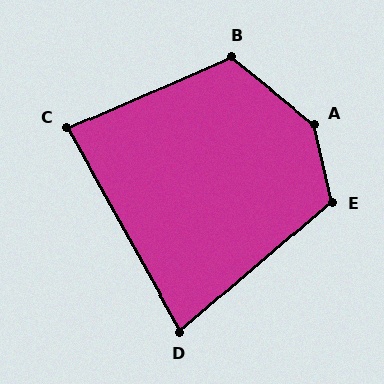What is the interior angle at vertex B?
Approximately 118 degrees (obtuse).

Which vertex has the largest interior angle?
A, at approximately 141 degrees.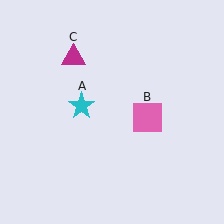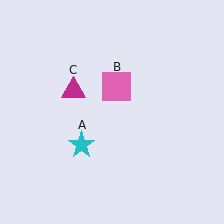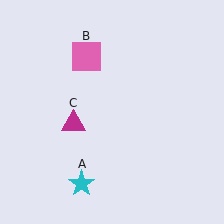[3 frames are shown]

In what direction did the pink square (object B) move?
The pink square (object B) moved up and to the left.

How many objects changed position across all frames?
3 objects changed position: cyan star (object A), pink square (object B), magenta triangle (object C).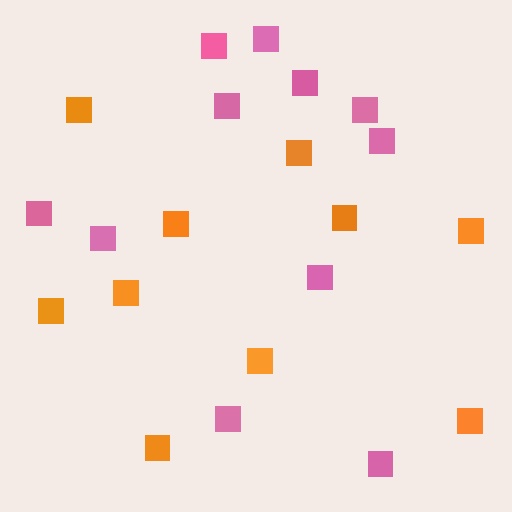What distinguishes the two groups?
There are 2 groups: one group of pink squares (11) and one group of orange squares (10).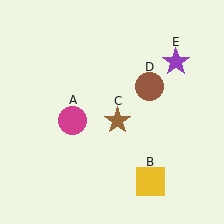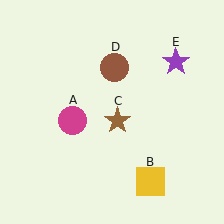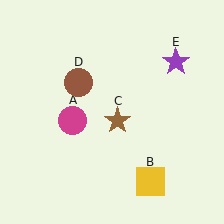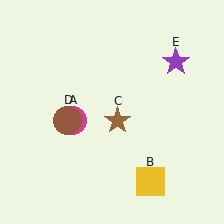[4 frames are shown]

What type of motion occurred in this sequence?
The brown circle (object D) rotated counterclockwise around the center of the scene.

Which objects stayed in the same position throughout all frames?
Magenta circle (object A) and yellow square (object B) and brown star (object C) and purple star (object E) remained stationary.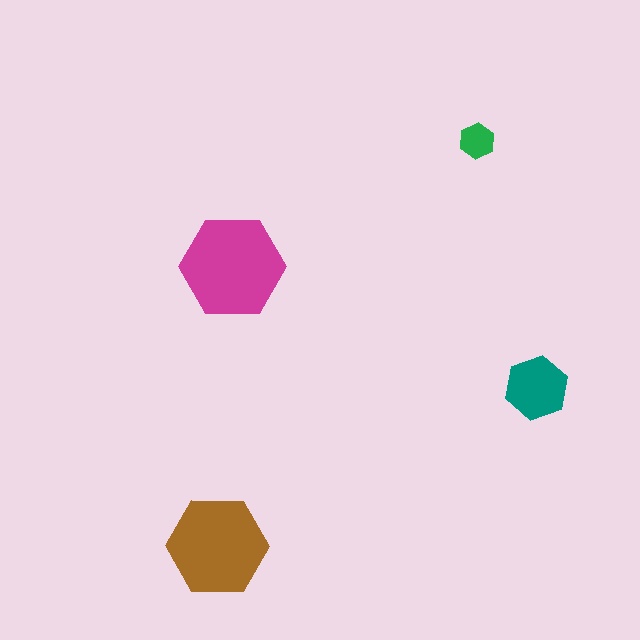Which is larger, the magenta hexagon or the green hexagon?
The magenta one.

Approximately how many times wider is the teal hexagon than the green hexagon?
About 2 times wider.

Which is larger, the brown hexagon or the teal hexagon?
The brown one.